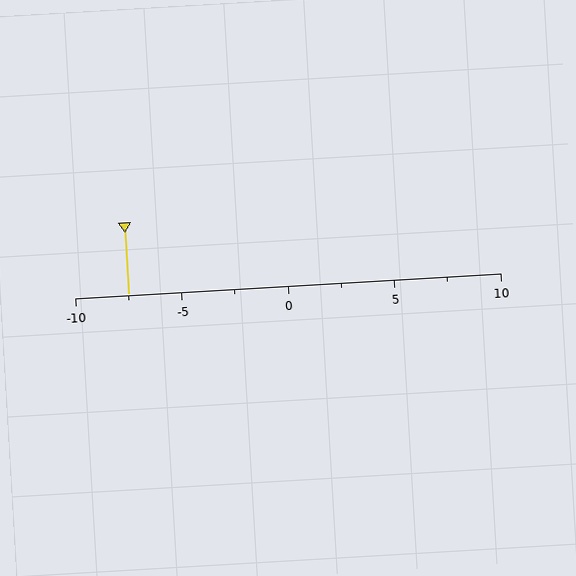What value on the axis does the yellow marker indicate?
The marker indicates approximately -7.5.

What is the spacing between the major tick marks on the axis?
The major ticks are spaced 5 apart.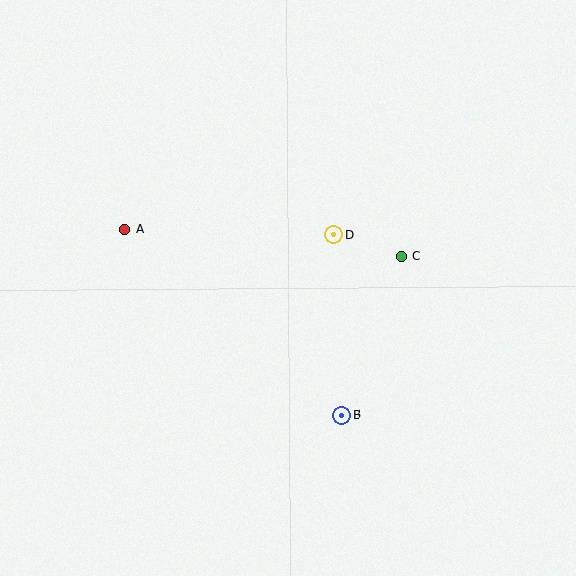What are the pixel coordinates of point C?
Point C is at (401, 257).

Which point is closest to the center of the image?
Point D at (333, 234) is closest to the center.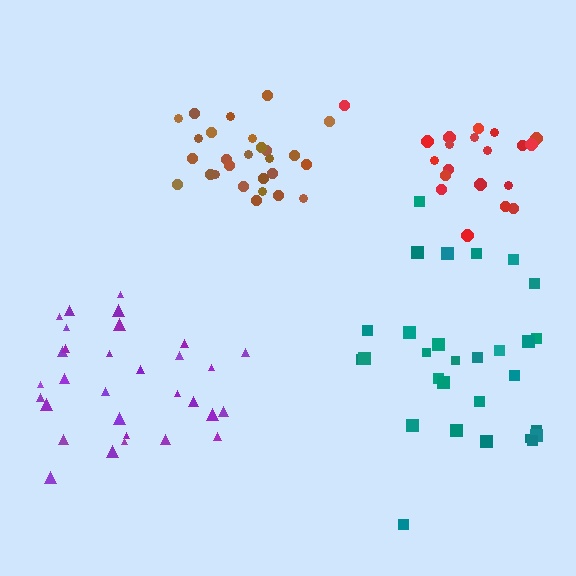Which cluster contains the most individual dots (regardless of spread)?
Purple (31).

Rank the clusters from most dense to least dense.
brown, red, purple, teal.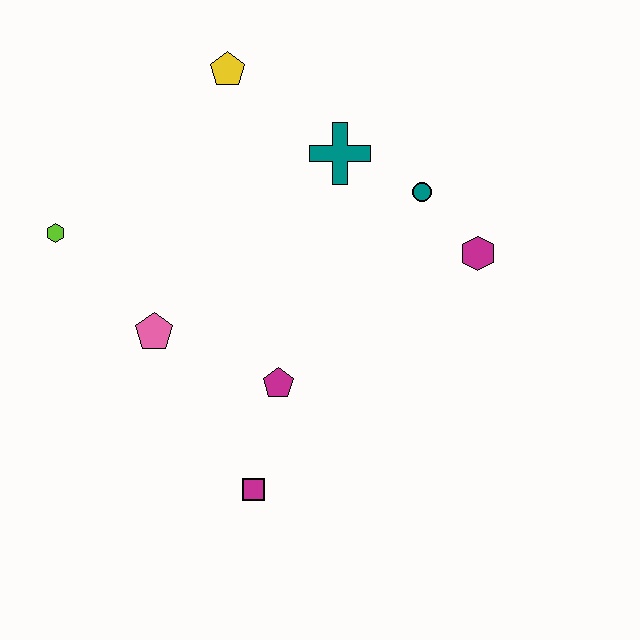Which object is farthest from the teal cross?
The magenta square is farthest from the teal cross.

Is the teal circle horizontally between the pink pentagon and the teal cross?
No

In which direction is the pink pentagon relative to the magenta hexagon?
The pink pentagon is to the left of the magenta hexagon.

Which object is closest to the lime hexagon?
The pink pentagon is closest to the lime hexagon.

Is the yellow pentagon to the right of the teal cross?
No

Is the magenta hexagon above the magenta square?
Yes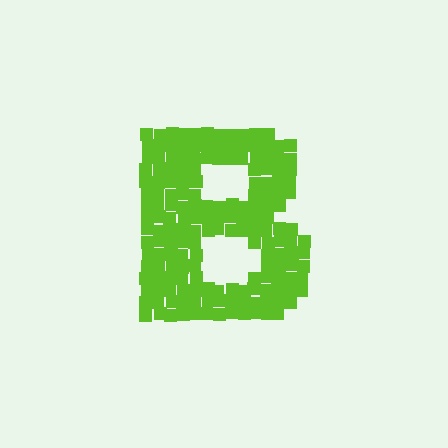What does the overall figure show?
The overall figure shows the letter B.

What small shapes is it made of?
It is made of small squares.